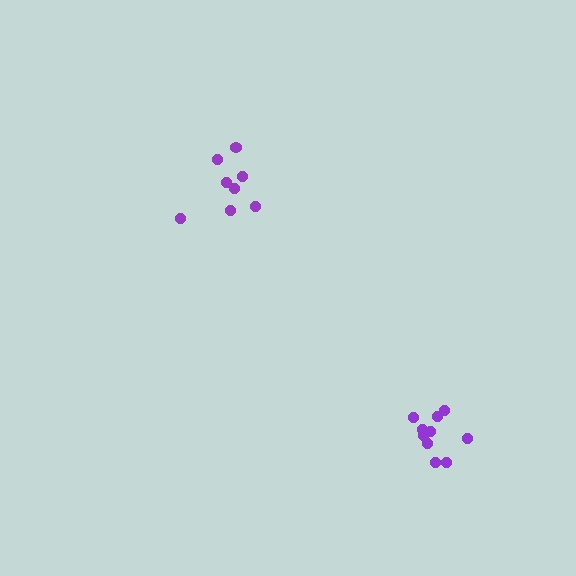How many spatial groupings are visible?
There are 2 spatial groupings.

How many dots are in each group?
Group 1: 8 dots, Group 2: 10 dots (18 total).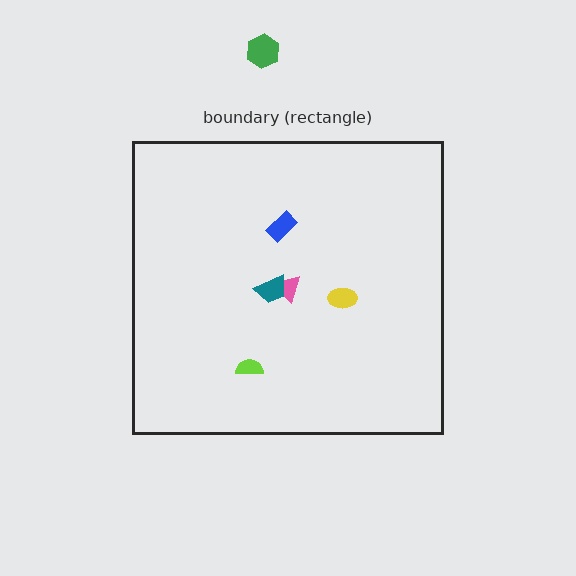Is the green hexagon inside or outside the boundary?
Outside.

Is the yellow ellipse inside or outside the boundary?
Inside.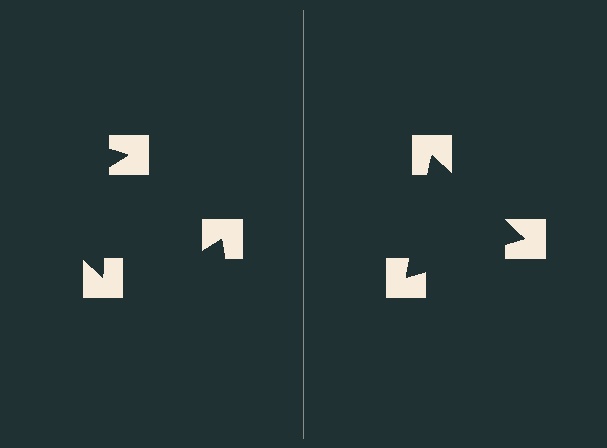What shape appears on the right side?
An illusory triangle.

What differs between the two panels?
The notched squares are positioned identically on both sides; only the wedge orientations differ. On the right they align to a triangle; on the left they are misaligned.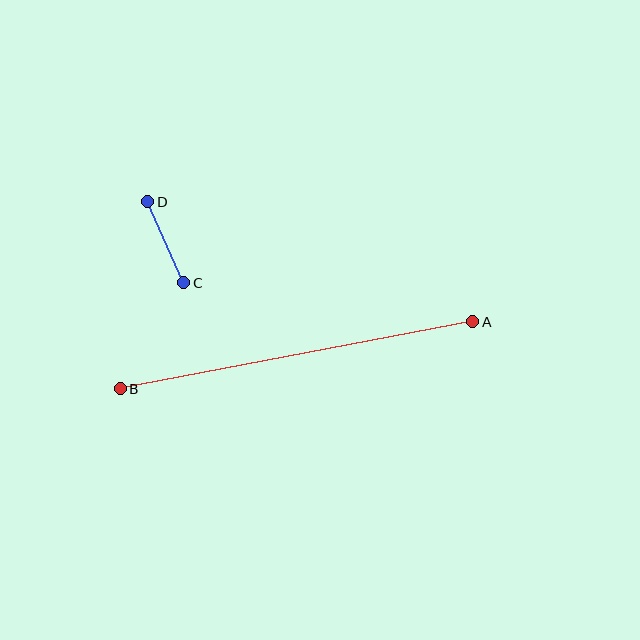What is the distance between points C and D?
The distance is approximately 89 pixels.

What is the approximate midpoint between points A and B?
The midpoint is at approximately (297, 355) pixels.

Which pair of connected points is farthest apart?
Points A and B are farthest apart.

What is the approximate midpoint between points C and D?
The midpoint is at approximately (166, 242) pixels.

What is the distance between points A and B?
The distance is approximately 358 pixels.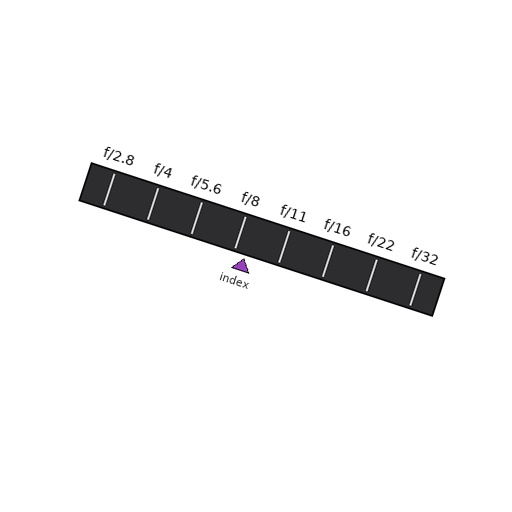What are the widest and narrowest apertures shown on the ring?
The widest aperture shown is f/2.8 and the narrowest is f/32.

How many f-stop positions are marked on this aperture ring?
There are 8 f-stop positions marked.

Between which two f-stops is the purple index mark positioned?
The index mark is between f/8 and f/11.